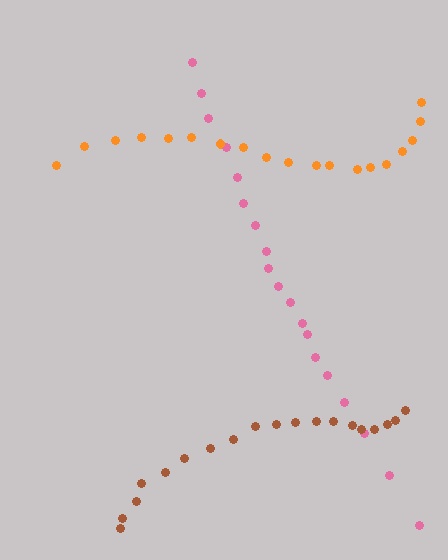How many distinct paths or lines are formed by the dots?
There are 3 distinct paths.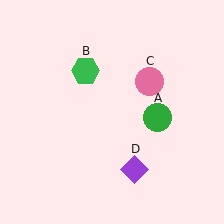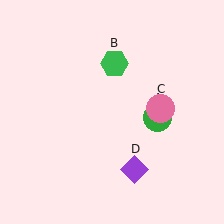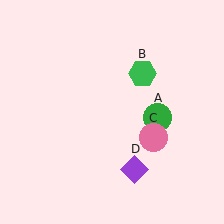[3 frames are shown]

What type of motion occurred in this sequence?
The green hexagon (object B), pink circle (object C) rotated clockwise around the center of the scene.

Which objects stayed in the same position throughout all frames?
Green circle (object A) and purple diamond (object D) remained stationary.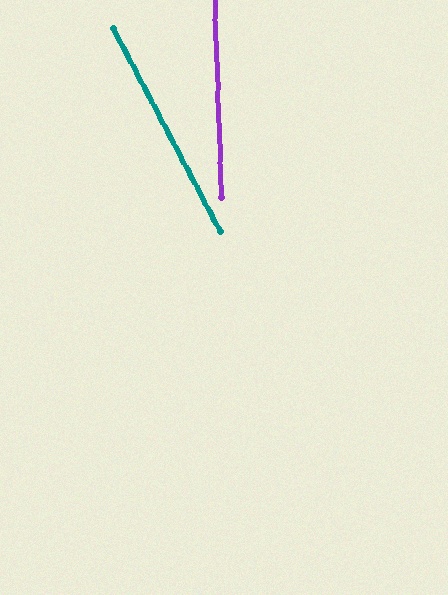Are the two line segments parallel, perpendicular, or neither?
Neither parallel nor perpendicular — they differ by about 26°.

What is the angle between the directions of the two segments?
Approximately 26 degrees.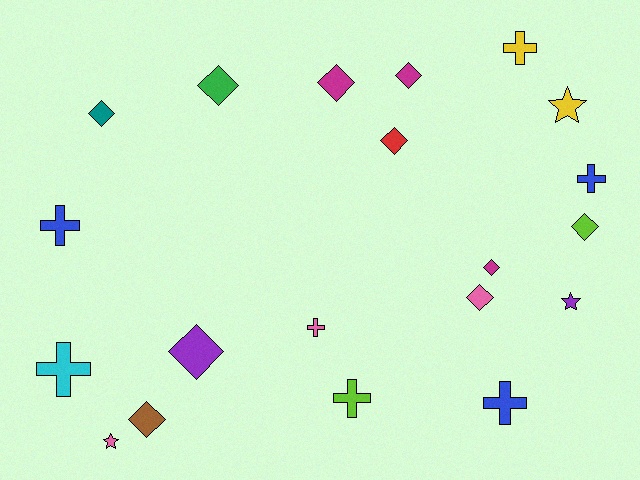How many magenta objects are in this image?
There are 3 magenta objects.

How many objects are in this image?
There are 20 objects.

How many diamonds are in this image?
There are 10 diamonds.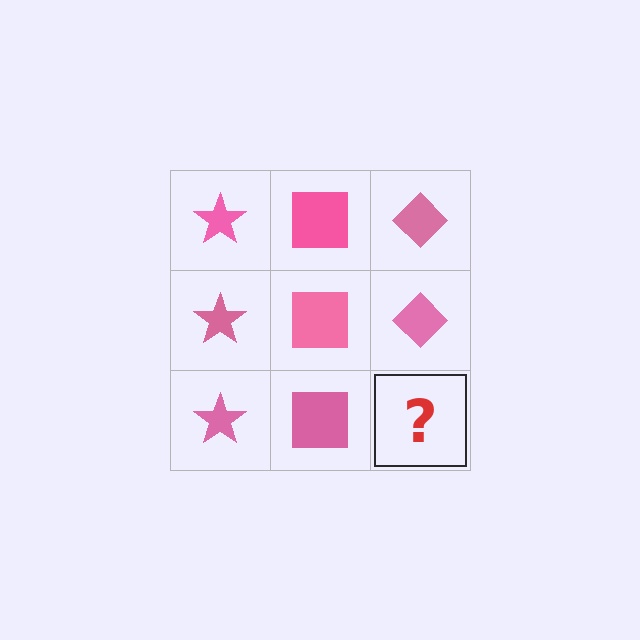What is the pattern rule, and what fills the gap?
The rule is that each column has a consistent shape. The gap should be filled with a pink diamond.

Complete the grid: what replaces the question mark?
The question mark should be replaced with a pink diamond.